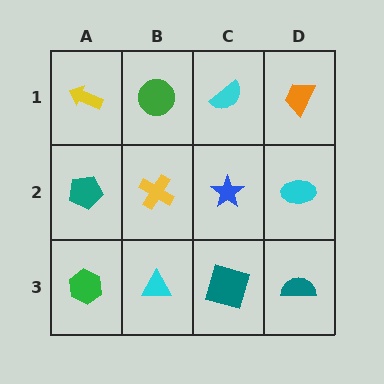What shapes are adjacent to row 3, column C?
A blue star (row 2, column C), a cyan triangle (row 3, column B), a teal semicircle (row 3, column D).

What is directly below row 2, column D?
A teal semicircle.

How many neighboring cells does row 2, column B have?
4.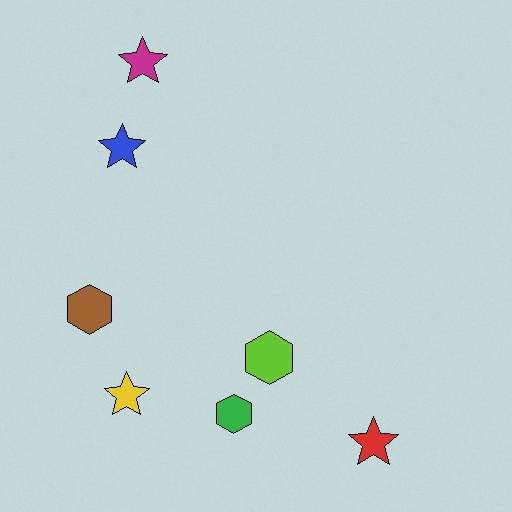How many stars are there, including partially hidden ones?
There are 4 stars.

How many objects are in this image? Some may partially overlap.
There are 7 objects.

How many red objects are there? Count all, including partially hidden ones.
There is 1 red object.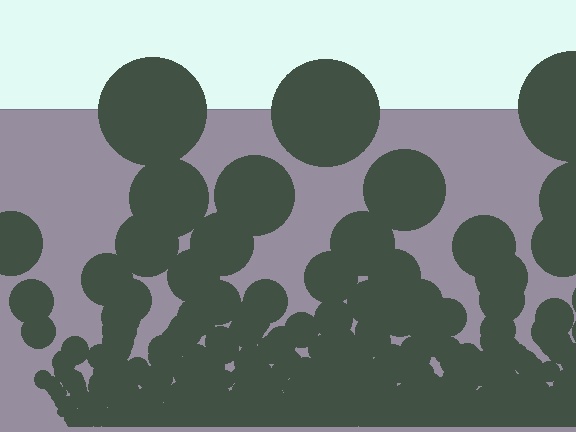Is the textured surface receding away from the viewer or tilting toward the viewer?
The surface appears to tilt toward the viewer. Texture elements get larger and sparser toward the top.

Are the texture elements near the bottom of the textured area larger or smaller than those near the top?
Smaller. The gradient is inverted — elements near the bottom are smaller and denser.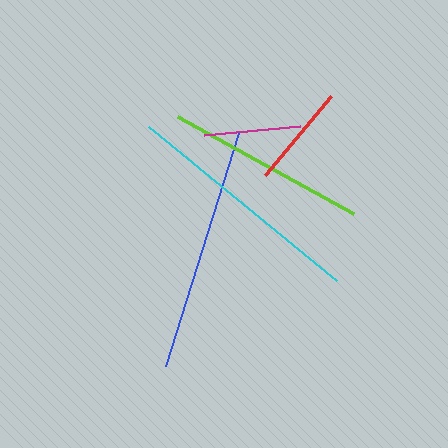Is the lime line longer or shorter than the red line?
The lime line is longer than the red line.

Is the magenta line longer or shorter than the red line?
The red line is longer than the magenta line.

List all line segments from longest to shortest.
From longest to shortest: blue, cyan, lime, red, magenta.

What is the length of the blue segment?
The blue segment is approximately 244 pixels long.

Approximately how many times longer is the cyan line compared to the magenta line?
The cyan line is approximately 2.5 times the length of the magenta line.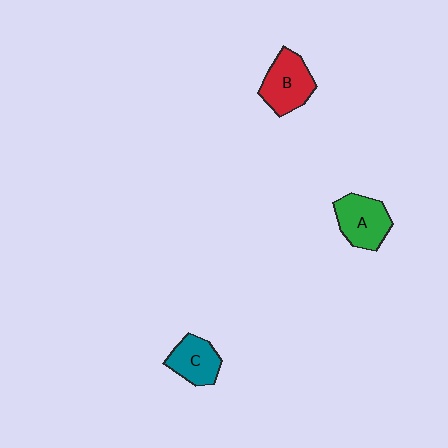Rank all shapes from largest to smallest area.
From largest to smallest: B (red), A (green), C (teal).